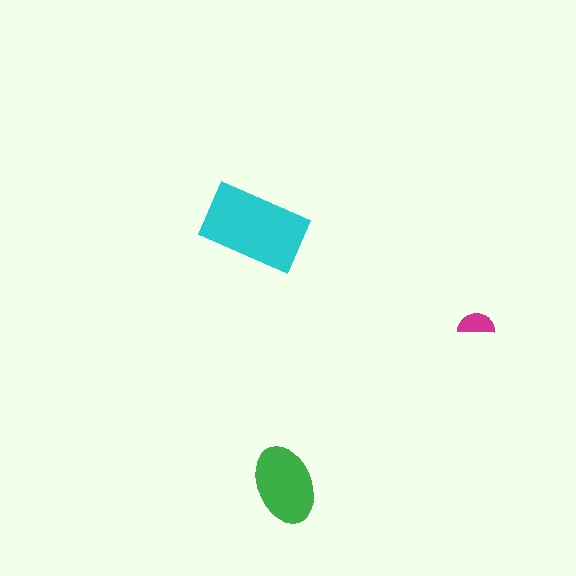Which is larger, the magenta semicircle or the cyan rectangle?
The cyan rectangle.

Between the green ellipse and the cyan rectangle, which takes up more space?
The cyan rectangle.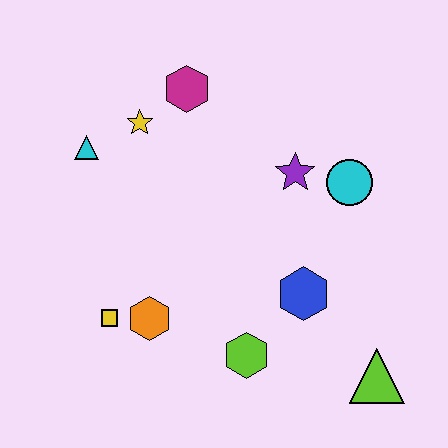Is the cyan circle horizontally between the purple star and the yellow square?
No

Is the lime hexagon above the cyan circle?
No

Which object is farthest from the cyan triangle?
The lime triangle is farthest from the cyan triangle.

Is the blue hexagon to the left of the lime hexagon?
No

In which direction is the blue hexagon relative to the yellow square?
The blue hexagon is to the right of the yellow square.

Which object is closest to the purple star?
The cyan circle is closest to the purple star.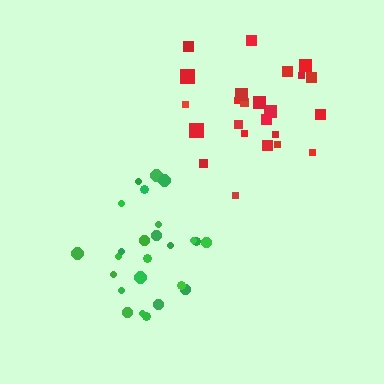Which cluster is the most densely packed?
Red.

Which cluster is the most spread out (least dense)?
Green.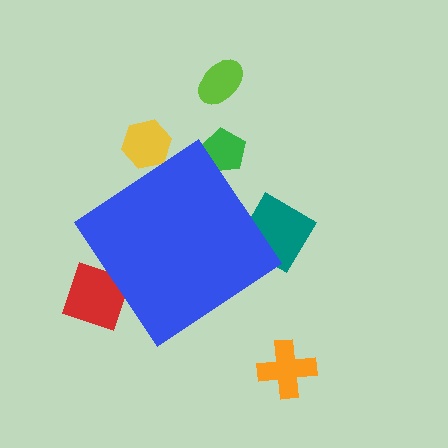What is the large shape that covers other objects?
A blue diamond.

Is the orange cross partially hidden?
No, the orange cross is fully visible.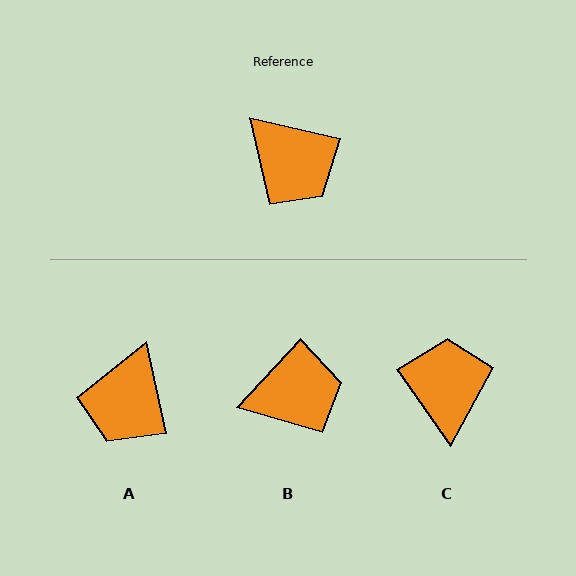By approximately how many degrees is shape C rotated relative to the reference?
Approximately 139 degrees counter-clockwise.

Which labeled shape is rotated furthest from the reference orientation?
C, about 139 degrees away.